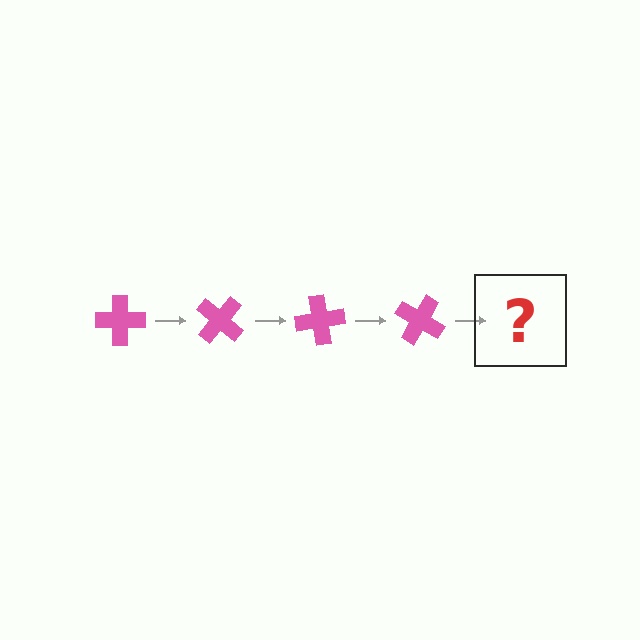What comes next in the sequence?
The next element should be a pink cross rotated 160 degrees.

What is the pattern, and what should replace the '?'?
The pattern is that the cross rotates 40 degrees each step. The '?' should be a pink cross rotated 160 degrees.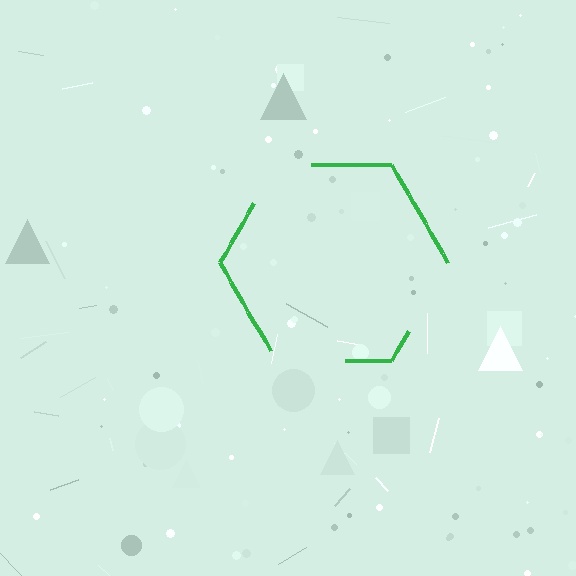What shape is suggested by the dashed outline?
The dashed outline suggests a hexagon.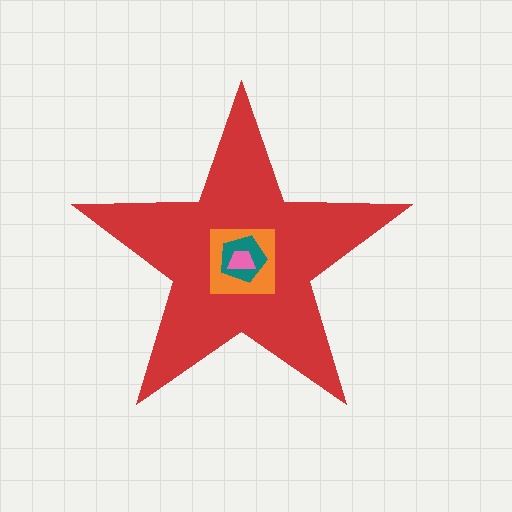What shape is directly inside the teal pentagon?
The pink trapezoid.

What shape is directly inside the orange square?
The teal pentagon.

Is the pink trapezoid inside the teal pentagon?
Yes.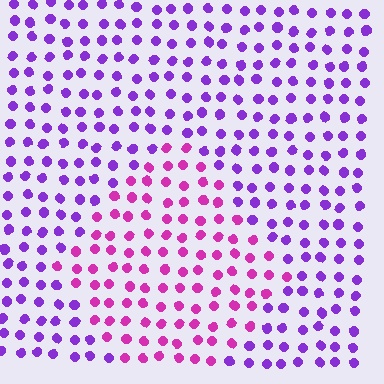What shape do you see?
I see a diamond.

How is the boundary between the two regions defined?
The boundary is defined purely by a slight shift in hue (about 40 degrees). Spacing, size, and orientation are identical on both sides.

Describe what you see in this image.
The image is filled with small purple elements in a uniform arrangement. A diamond-shaped region is visible where the elements are tinted to a slightly different hue, forming a subtle color boundary.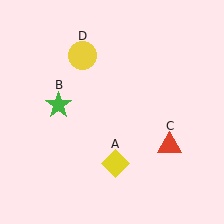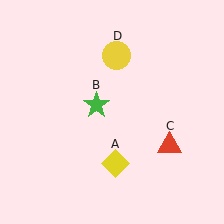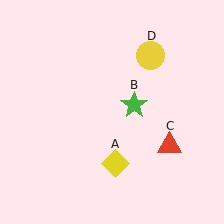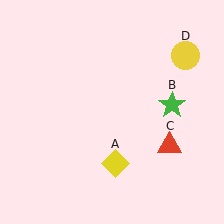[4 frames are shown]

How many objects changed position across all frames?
2 objects changed position: green star (object B), yellow circle (object D).